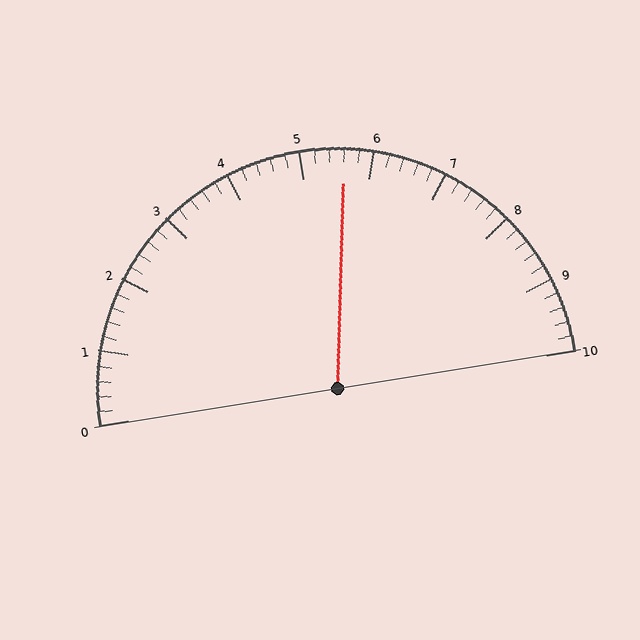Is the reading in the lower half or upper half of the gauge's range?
The reading is in the upper half of the range (0 to 10).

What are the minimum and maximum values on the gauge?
The gauge ranges from 0 to 10.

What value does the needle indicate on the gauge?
The needle indicates approximately 5.6.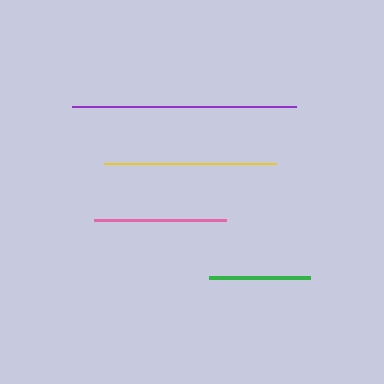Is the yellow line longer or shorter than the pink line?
The yellow line is longer than the pink line.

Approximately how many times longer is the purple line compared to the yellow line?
The purple line is approximately 1.3 times the length of the yellow line.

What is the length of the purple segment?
The purple segment is approximately 224 pixels long.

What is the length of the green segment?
The green segment is approximately 101 pixels long.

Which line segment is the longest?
The purple line is the longest at approximately 224 pixels.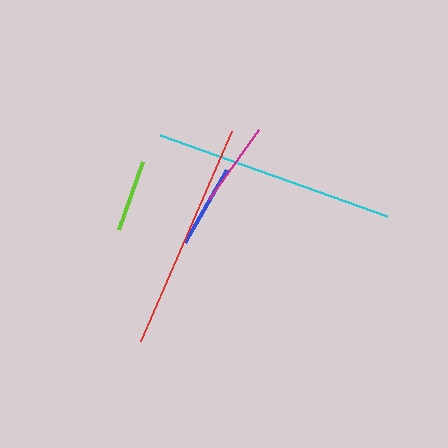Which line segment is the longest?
The cyan line is the longest at approximately 241 pixels.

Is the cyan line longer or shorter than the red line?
The cyan line is longer than the red line.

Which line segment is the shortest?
The lime line is the shortest at approximately 72 pixels.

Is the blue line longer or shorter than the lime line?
The blue line is longer than the lime line.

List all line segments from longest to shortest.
From longest to shortest: cyan, red, magenta, blue, lime.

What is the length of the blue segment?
The blue segment is approximately 84 pixels long.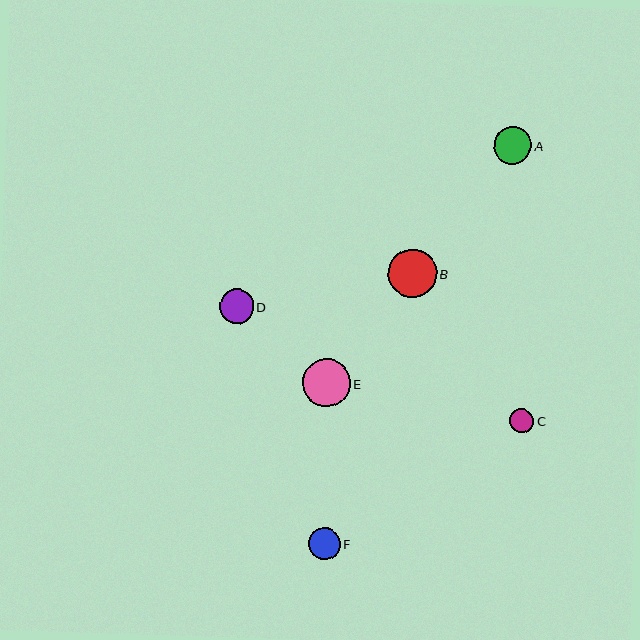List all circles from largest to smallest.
From largest to smallest: B, E, A, D, F, C.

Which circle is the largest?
Circle B is the largest with a size of approximately 48 pixels.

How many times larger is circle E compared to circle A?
Circle E is approximately 1.3 times the size of circle A.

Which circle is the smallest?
Circle C is the smallest with a size of approximately 24 pixels.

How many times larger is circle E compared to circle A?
Circle E is approximately 1.3 times the size of circle A.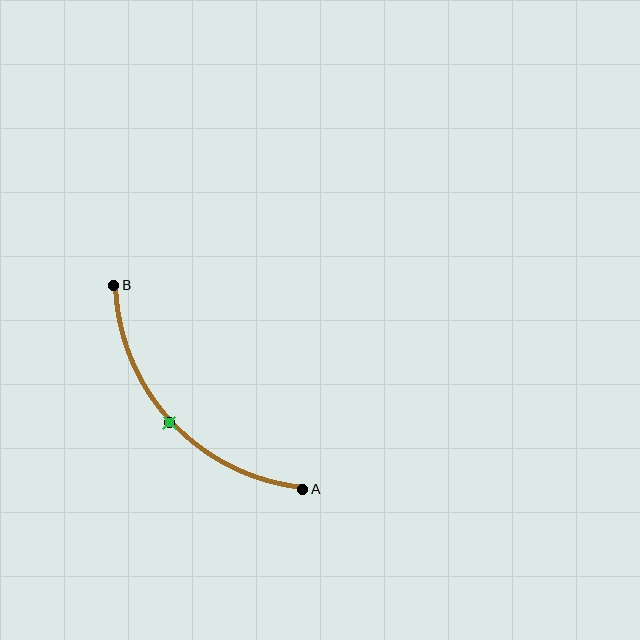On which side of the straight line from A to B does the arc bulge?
The arc bulges below and to the left of the straight line connecting A and B.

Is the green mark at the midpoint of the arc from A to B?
Yes. The green mark lies on the arc at equal arc-length from both A and B — it is the arc midpoint.